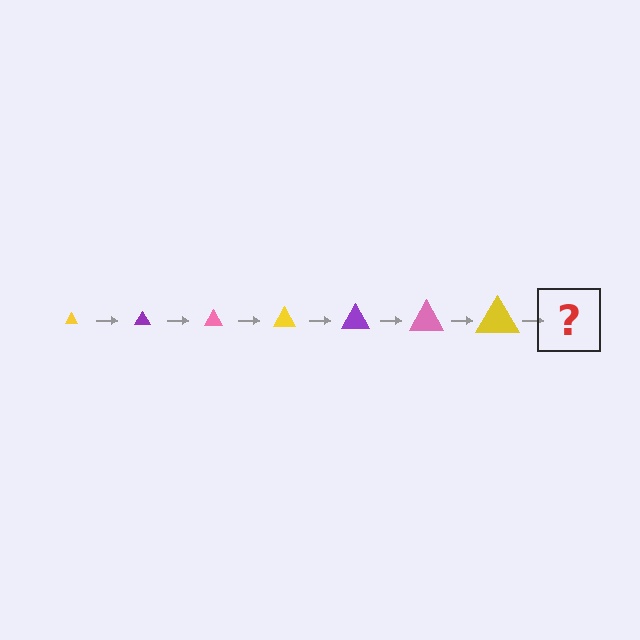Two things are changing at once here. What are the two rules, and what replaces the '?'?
The two rules are that the triangle grows larger each step and the color cycles through yellow, purple, and pink. The '?' should be a purple triangle, larger than the previous one.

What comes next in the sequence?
The next element should be a purple triangle, larger than the previous one.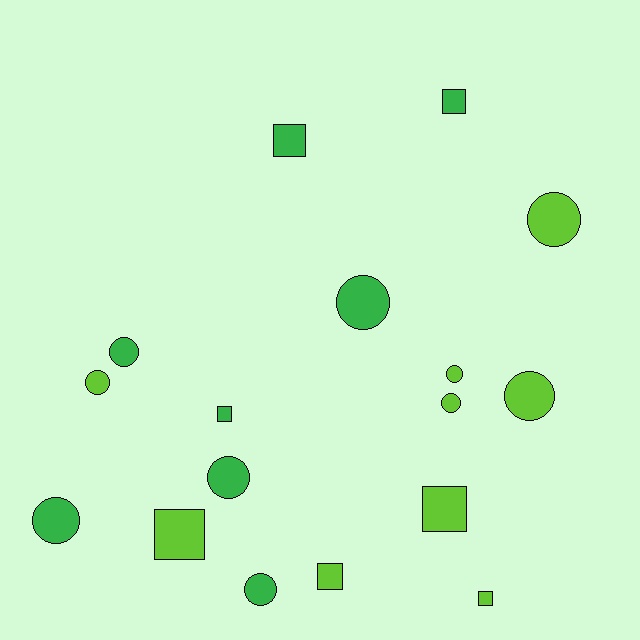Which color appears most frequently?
Lime, with 9 objects.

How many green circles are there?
There are 5 green circles.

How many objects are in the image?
There are 17 objects.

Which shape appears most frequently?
Circle, with 10 objects.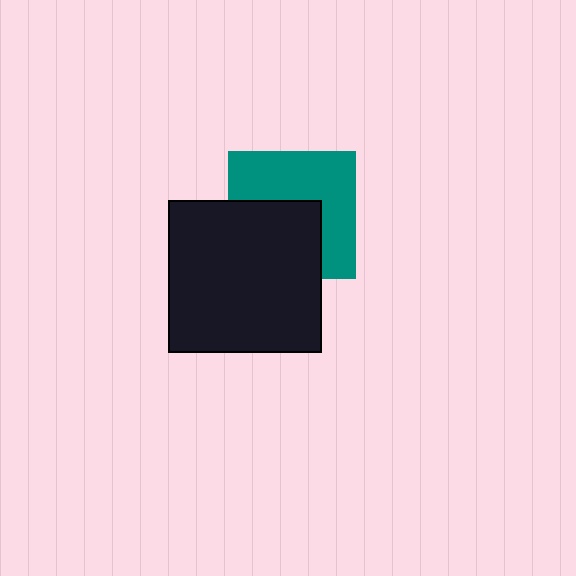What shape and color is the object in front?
The object in front is a black square.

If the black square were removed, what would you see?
You would see the complete teal square.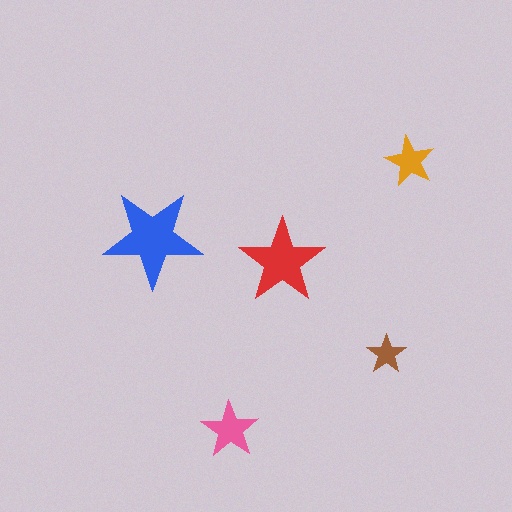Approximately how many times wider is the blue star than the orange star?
About 2 times wider.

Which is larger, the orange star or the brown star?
The orange one.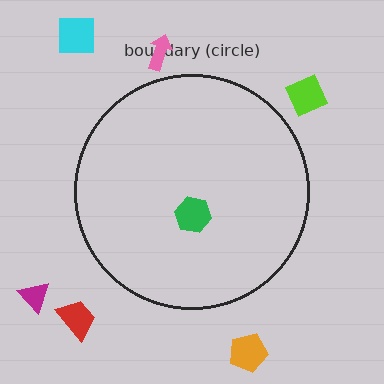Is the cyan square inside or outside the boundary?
Outside.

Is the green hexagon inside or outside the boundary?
Inside.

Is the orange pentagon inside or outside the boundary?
Outside.